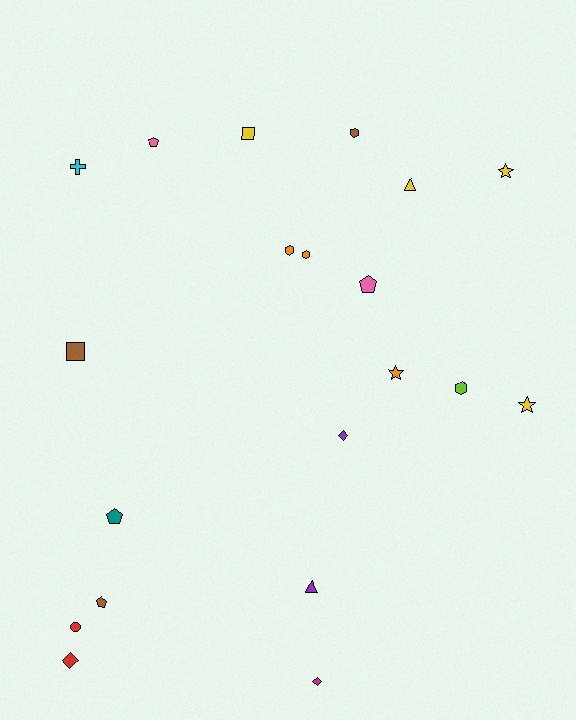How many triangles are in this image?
There are 2 triangles.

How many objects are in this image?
There are 20 objects.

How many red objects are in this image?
There are 2 red objects.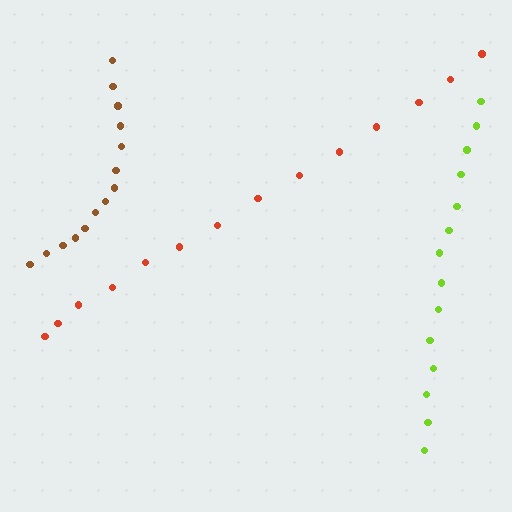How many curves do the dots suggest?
There are 3 distinct paths.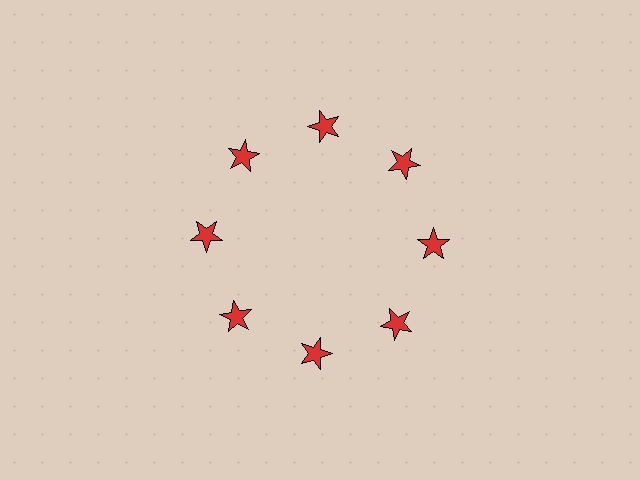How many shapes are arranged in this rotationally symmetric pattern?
There are 8 shapes, arranged in 8 groups of 1.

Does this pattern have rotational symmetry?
Yes, this pattern has 8-fold rotational symmetry. It looks the same after rotating 45 degrees around the center.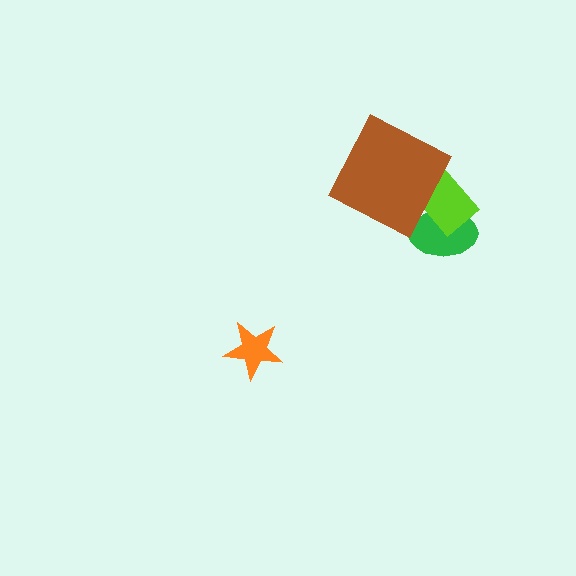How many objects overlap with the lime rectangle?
2 objects overlap with the lime rectangle.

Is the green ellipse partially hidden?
Yes, it is partially covered by another shape.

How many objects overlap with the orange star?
0 objects overlap with the orange star.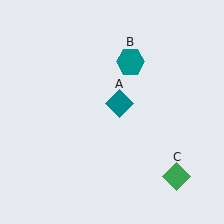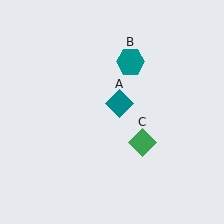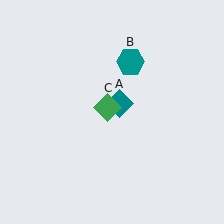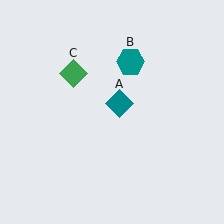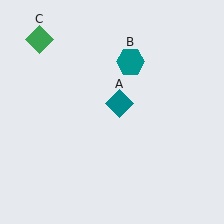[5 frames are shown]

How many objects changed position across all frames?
1 object changed position: green diamond (object C).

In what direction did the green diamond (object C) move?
The green diamond (object C) moved up and to the left.